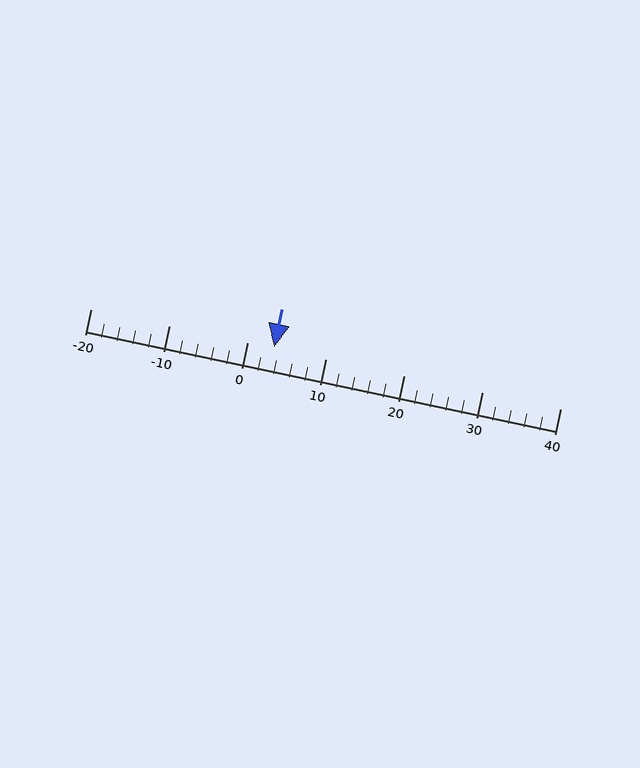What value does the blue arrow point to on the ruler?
The blue arrow points to approximately 3.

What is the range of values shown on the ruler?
The ruler shows values from -20 to 40.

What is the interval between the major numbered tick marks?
The major tick marks are spaced 10 units apart.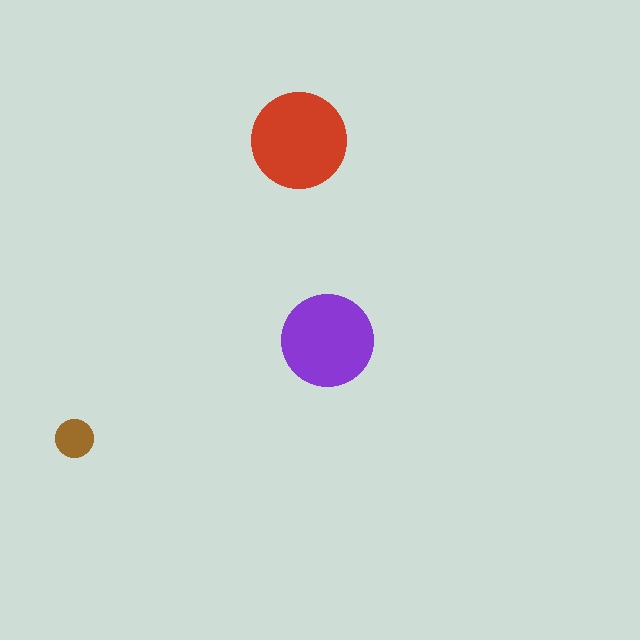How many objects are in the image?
There are 3 objects in the image.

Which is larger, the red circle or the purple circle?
The red one.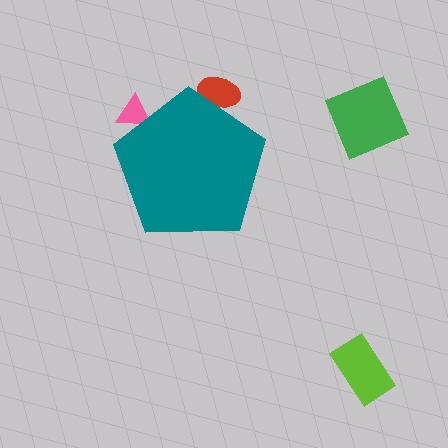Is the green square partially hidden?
No, the green square is fully visible.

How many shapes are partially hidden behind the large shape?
2 shapes are partially hidden.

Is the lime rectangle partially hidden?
No, the lime rectangle is fully visible.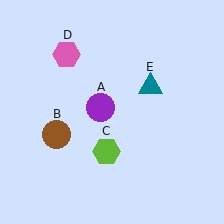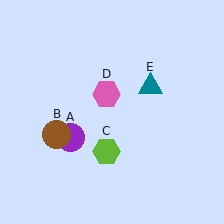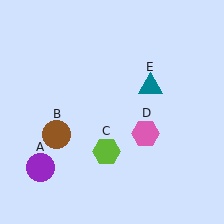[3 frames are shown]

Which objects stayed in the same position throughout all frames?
Brown circle (object B) and lime hexagon (object C) and teal triangle (object E) remained stationary.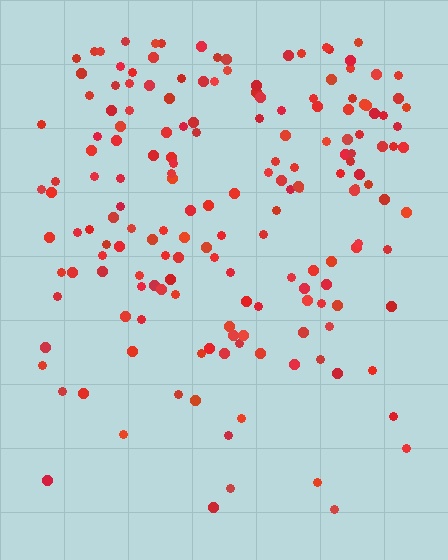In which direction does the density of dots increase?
From bottom to top, with the top side densest.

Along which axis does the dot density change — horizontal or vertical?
Vertical.